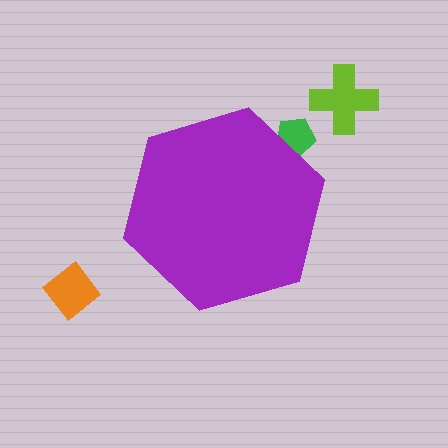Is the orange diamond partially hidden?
No, the orange diamond is fully visible.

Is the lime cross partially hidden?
No, the lime cross is fully visible.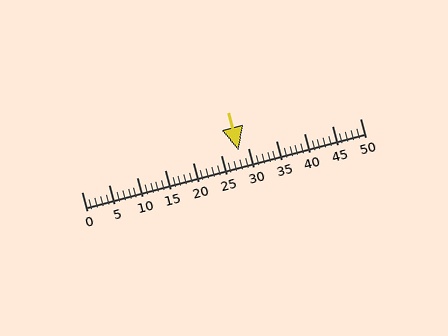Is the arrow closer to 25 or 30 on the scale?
The arrow is closer to 30.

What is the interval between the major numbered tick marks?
The major tick marks are spaced 5 units apart.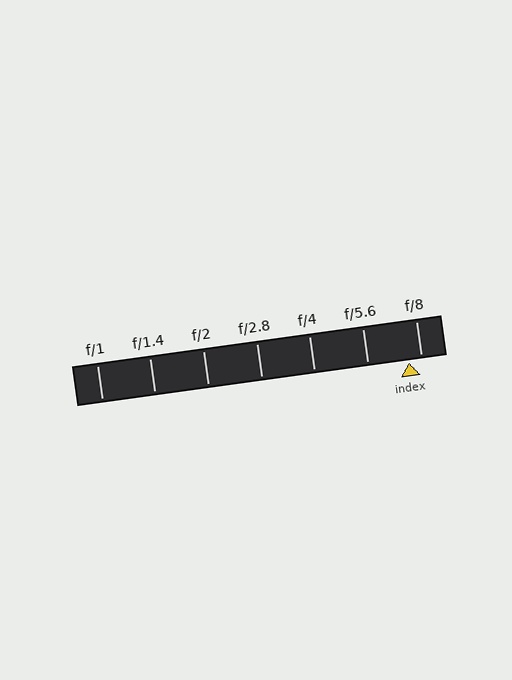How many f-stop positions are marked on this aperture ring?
There are 7 f-stop positions marked.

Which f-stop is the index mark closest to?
The index mark is closest to f/8.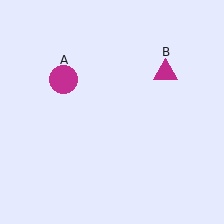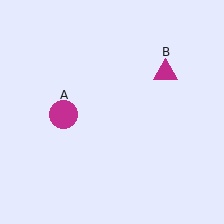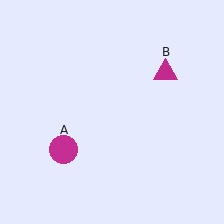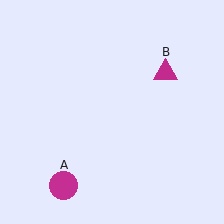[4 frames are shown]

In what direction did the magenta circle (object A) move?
The magenta circle (object A) moved down.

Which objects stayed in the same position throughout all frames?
Magenta triangle (object B) remained stationary.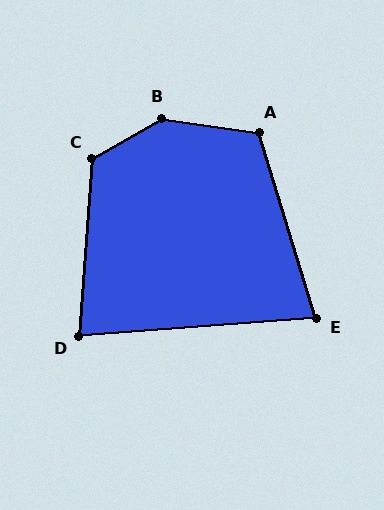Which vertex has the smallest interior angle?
E, at approximately 77 degrees.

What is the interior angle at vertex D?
Approximately 81 degrees (acute).